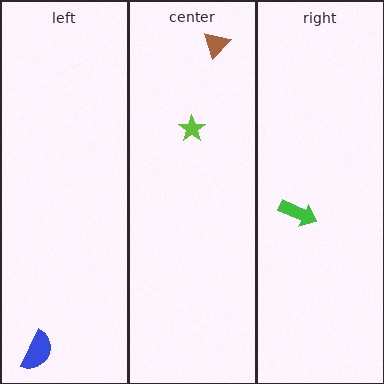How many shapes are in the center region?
2.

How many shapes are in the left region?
1.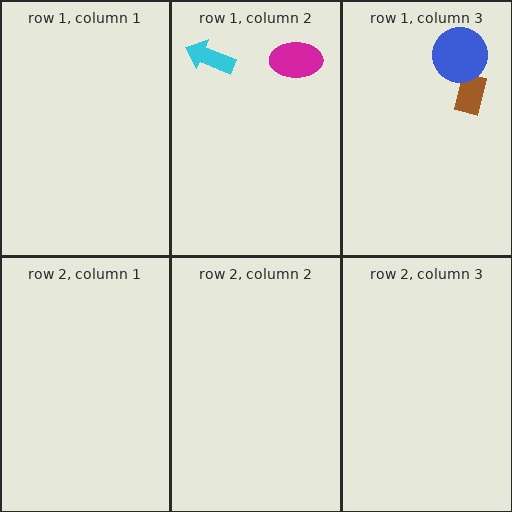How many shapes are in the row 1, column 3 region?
2.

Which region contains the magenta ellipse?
The row 1, column 2 region.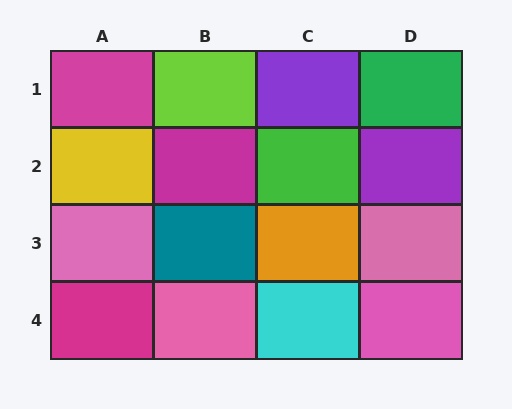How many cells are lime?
1 cell is lime.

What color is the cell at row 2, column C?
Green.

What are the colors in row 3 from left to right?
Pink, teal, orange, pink.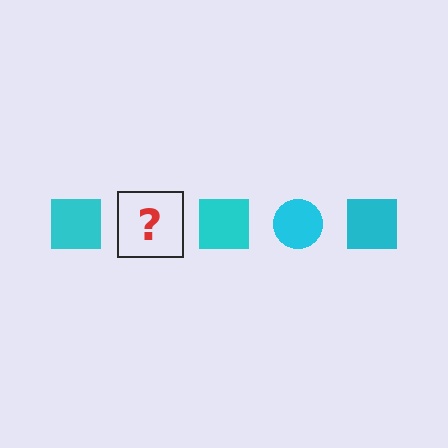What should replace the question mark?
The question mark should be replaced with a cyan circle.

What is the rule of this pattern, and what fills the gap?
The rule is that the pattern cycles through square, circle shapes in cyan. The gap should be filled with a cyan circle.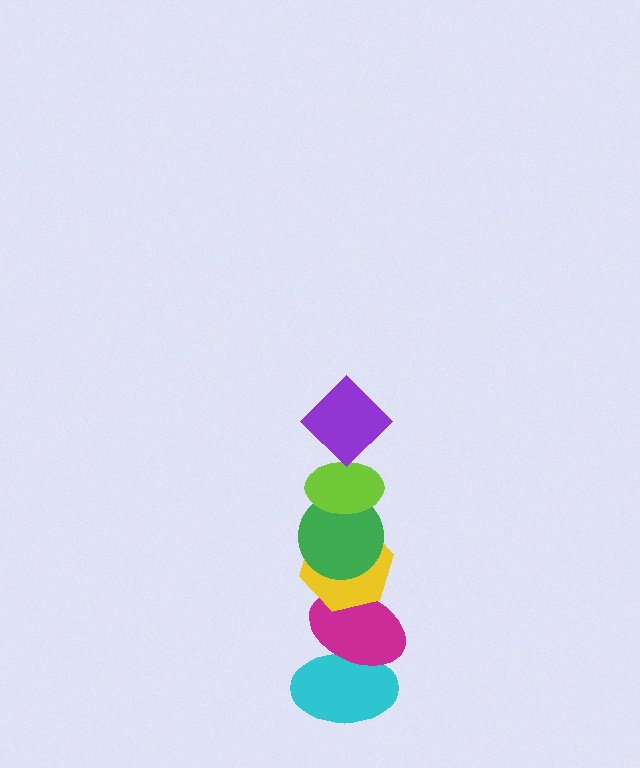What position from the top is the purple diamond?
The purple diamond is 1st from the top.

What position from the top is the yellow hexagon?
The yellow hexagon is 4th from the top.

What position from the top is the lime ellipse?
The lime ellipse is 2nd from the top.